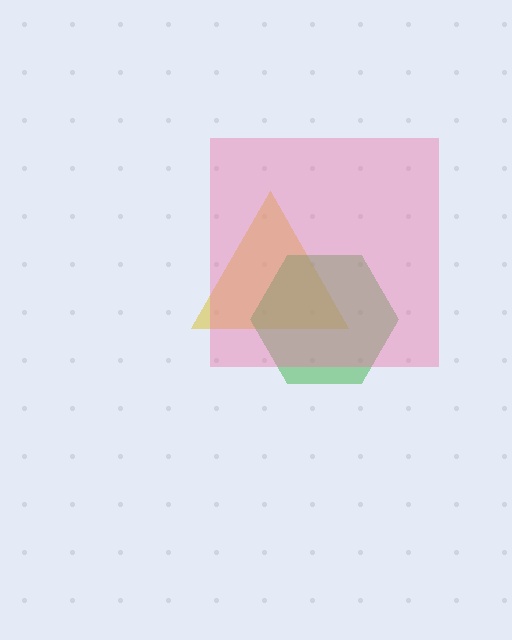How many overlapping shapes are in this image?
There are 3 overlapping shapes in the image.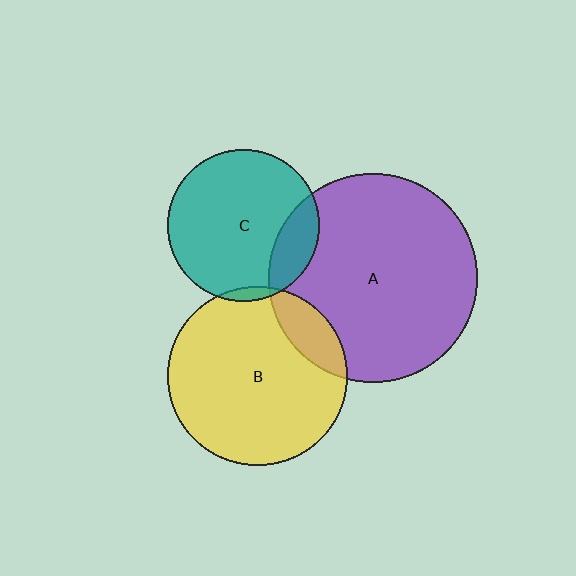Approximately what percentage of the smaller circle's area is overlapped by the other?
Approximately 15%.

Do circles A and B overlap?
Yes.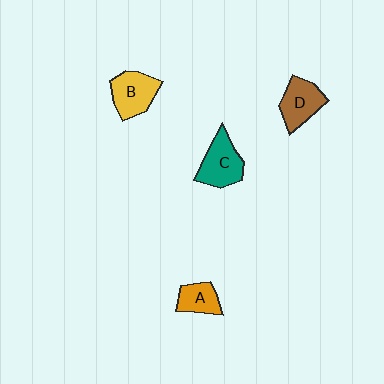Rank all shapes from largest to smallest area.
From largest to smallest: C (teal), B (yellow), D (brown), A (orange).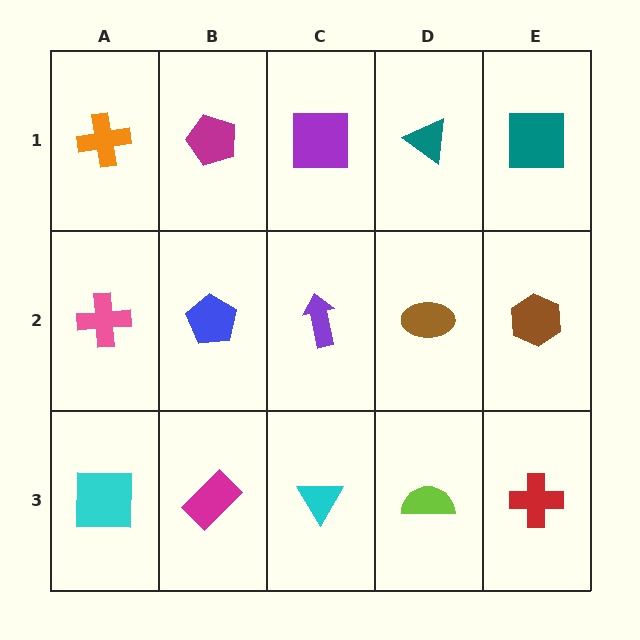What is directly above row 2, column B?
A magenta pentagon.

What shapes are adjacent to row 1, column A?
A pink cross (row 2, column A), a magenta pentagon (row 1, column B).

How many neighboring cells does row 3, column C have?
3.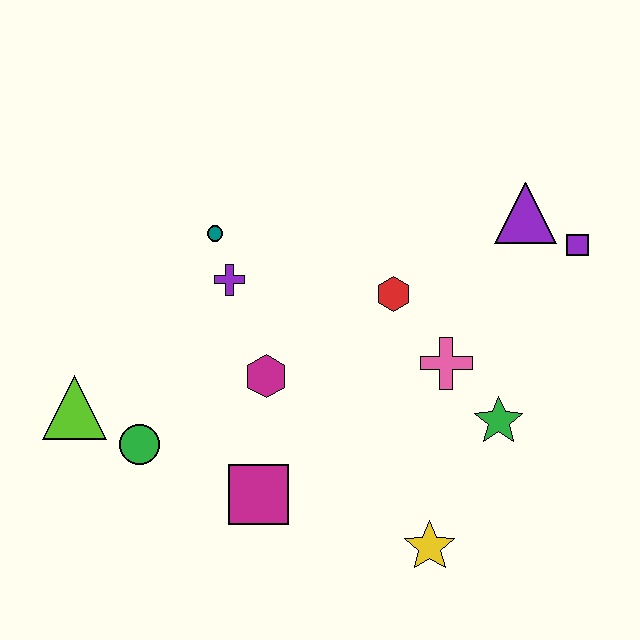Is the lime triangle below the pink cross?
Yes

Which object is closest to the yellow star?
The green star is closest to the yellow star.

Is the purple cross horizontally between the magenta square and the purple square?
No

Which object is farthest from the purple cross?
The purple square is farthest from the purple cross.